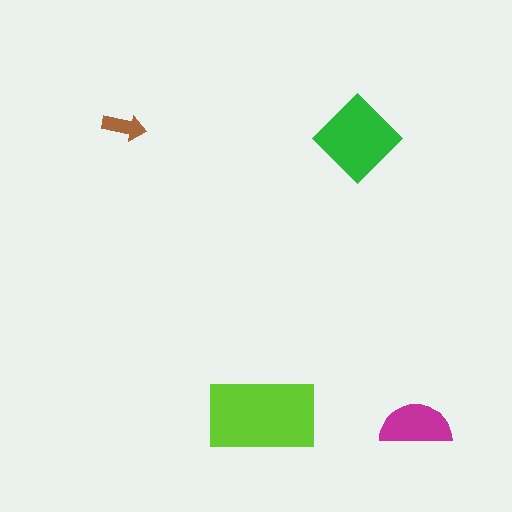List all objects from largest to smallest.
The lime rectangle, the green diamond, the magenta semicircle, the brown arrow.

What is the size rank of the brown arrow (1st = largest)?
4th.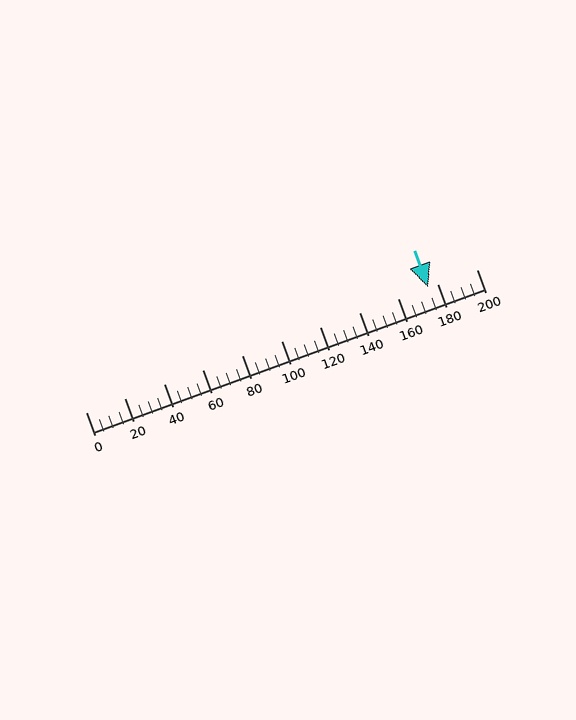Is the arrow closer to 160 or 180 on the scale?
The arrow is closer to 180.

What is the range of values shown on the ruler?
The ruler shows values from 0 to 200.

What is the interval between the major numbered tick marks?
The major tick marks are spaced 20 units apart.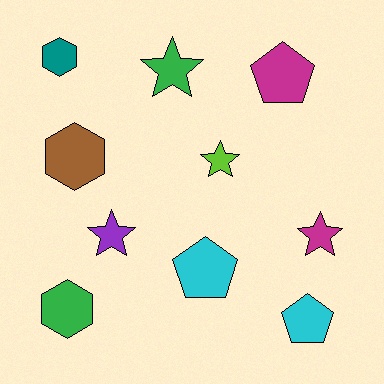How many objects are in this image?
There are 10 objects.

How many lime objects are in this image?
There is 1 lime object.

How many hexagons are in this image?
There are 3 hexagons.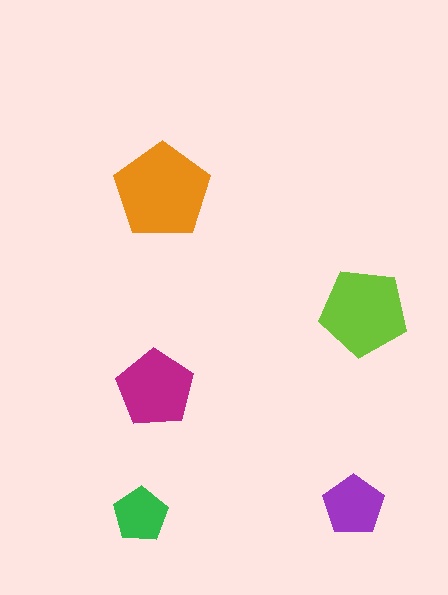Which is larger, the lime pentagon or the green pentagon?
The lime one.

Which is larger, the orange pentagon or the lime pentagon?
The orange one.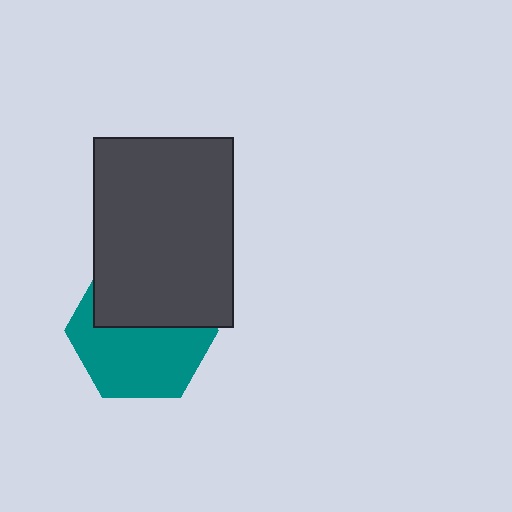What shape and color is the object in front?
The object in front is a dark gray rectangle.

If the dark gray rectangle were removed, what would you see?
You would see the complete teal hexagon.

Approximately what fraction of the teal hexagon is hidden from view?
Roughly 43% of the teal hexagon is hidden behind the dark gray rectangle.